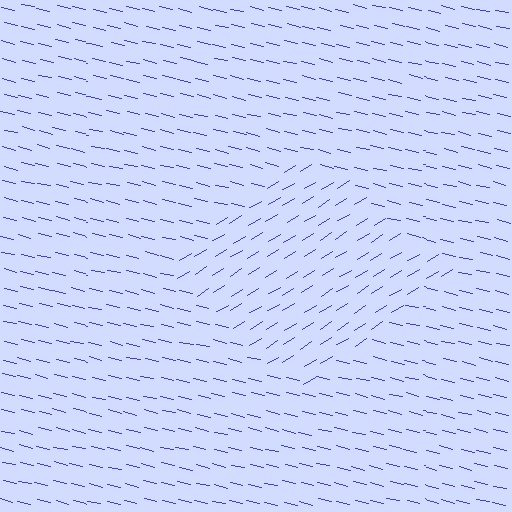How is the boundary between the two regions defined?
The boundary is defined purely by a change in line orientation (approximately 45 degrees difference). All lines are the same color and thickness.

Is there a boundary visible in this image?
Yes, there is a texture boundary formed by a change in line orientation.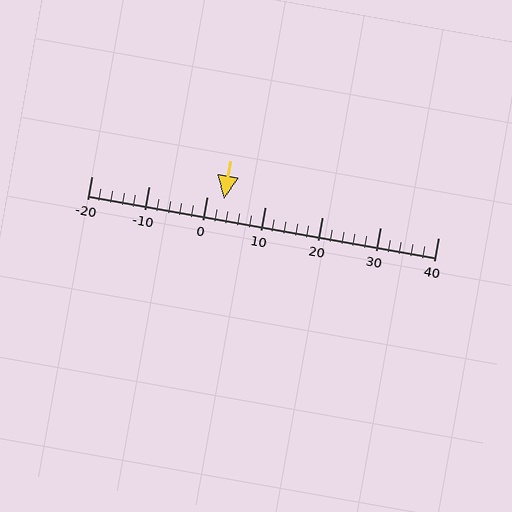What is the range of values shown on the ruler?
The ruler shows values from -20 to 40.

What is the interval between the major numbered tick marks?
The major tick marks are spaced 10 units apart.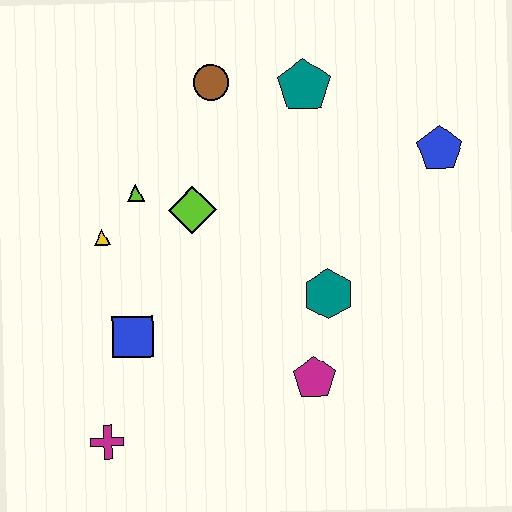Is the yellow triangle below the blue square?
No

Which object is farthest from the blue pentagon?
The magenta cross is farthest from the blue pentagon.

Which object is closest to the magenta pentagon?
The teal hexagon is closest to the magenta pentagon.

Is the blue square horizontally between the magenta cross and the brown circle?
Yes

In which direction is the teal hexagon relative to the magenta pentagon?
The teal hexagon is above the magenta pentagon.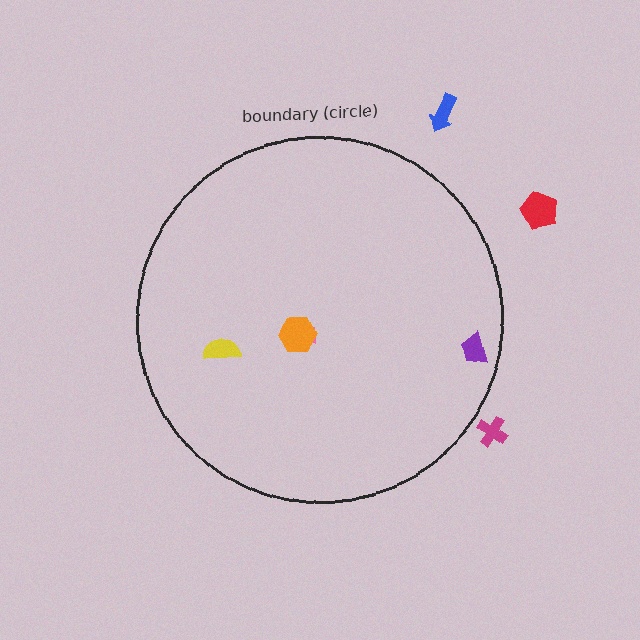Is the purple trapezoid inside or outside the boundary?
Inside.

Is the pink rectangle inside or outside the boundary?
Inside.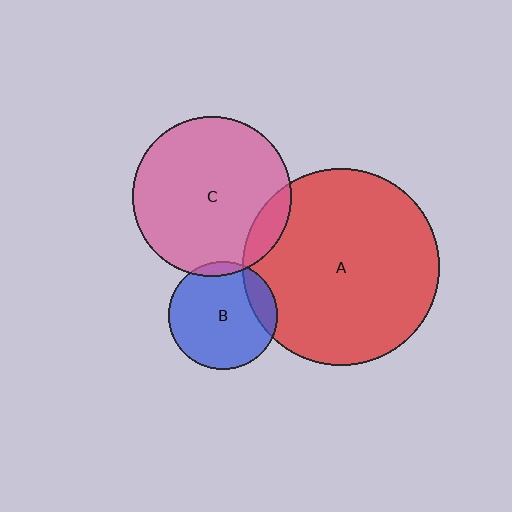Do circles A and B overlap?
Yes.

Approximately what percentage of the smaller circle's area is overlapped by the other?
Approximately 15%.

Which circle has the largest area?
Circle A (red).